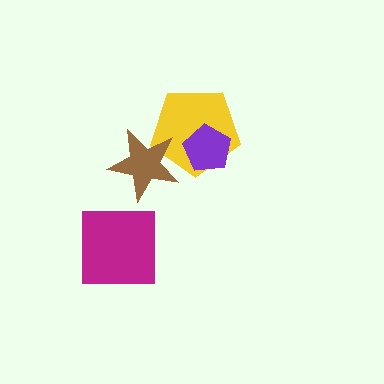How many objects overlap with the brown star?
1 object overlaps with the brown star.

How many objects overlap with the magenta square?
0 objects overlap with the magenta square.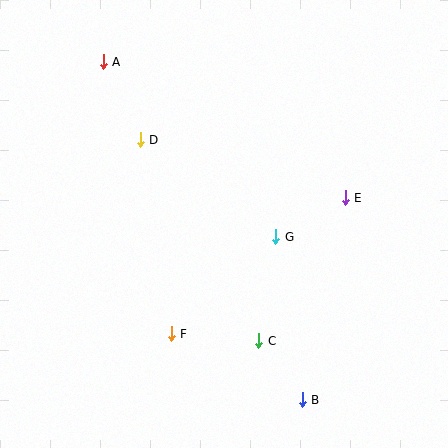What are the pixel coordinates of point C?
Point C is at (259, 341).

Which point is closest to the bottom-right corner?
Point B is closest to the bottom-right corner.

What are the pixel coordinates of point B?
Point B is at (302, 400).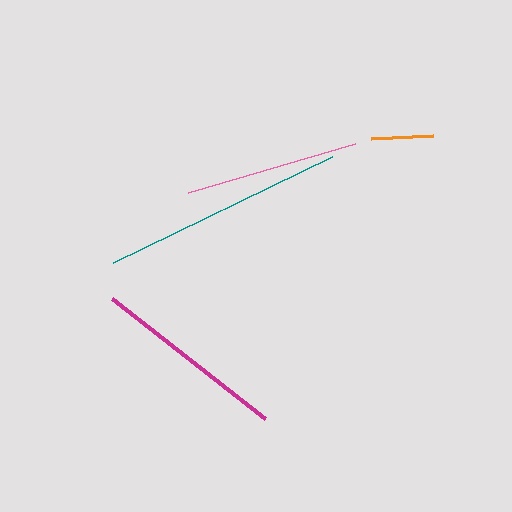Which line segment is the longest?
The teal line is the longest at approximately 244 pixels.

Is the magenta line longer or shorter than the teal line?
The teal line is longer than the magenta line.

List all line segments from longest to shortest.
From longest to shortest: teal, magenta, pink, orange.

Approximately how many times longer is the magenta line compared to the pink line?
The magenta line is approximately 1.1 times the length of the pink line.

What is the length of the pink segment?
The pink segment is approximately 174 pixels long.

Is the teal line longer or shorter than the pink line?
The teal line is longer than the pink line.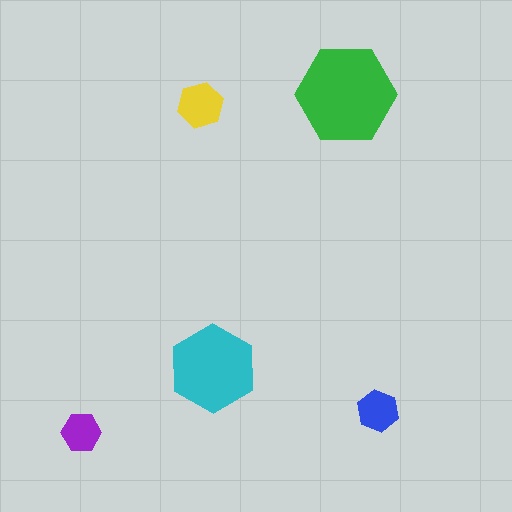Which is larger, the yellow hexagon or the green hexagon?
The green one.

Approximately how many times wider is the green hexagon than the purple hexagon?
About 2.5 times wider.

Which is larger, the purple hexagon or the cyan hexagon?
The cyan one.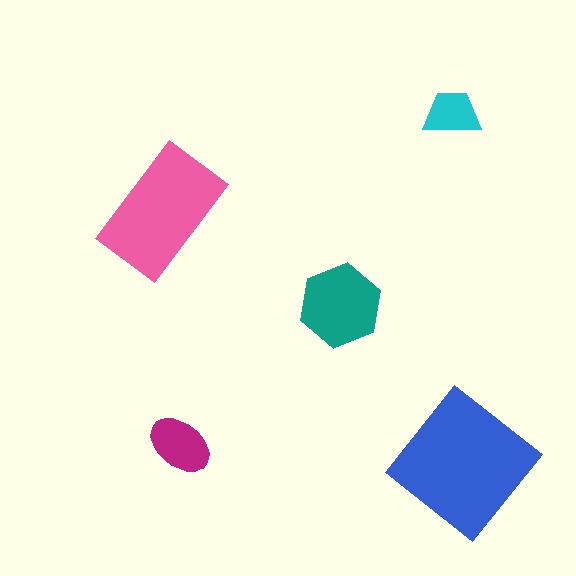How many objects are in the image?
There are 5 objects in the image.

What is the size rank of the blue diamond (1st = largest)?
1st.